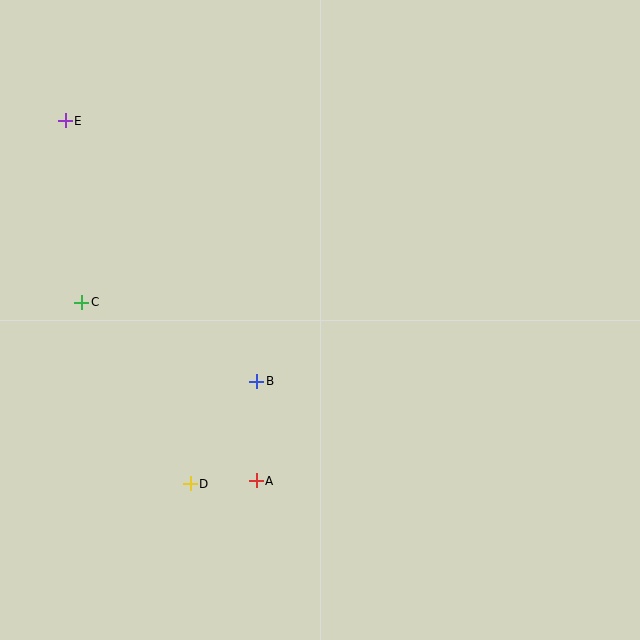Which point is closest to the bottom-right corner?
Point A is closest to the bottom-right corner.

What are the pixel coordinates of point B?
Point B is at (257, 381).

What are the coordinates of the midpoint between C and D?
The midpoint between C and D is at (136, 393).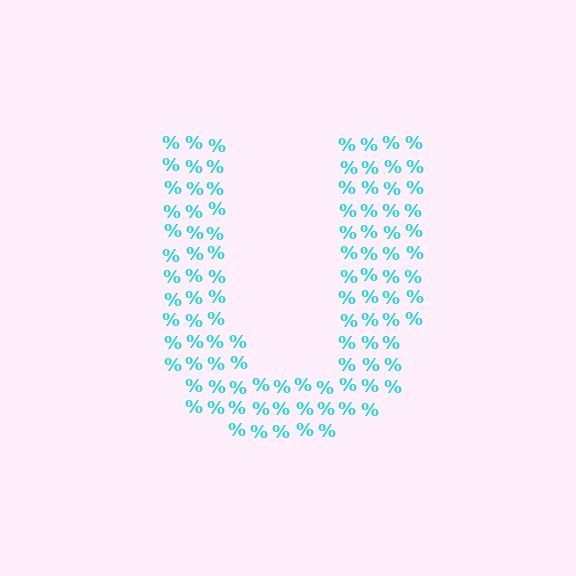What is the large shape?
The large shape is the letter U.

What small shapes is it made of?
It is made of small percent signs.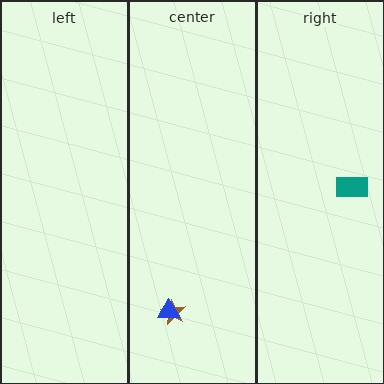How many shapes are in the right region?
1.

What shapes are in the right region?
The teal rectangle.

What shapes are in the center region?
The brown star, the blue triangle.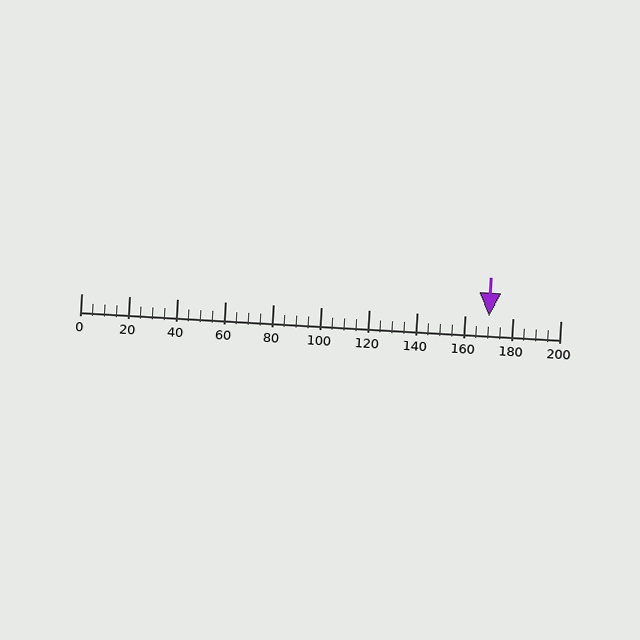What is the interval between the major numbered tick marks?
The major tick marks are spaced 20 units apart.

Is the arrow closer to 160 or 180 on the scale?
The arrow is closer to 180.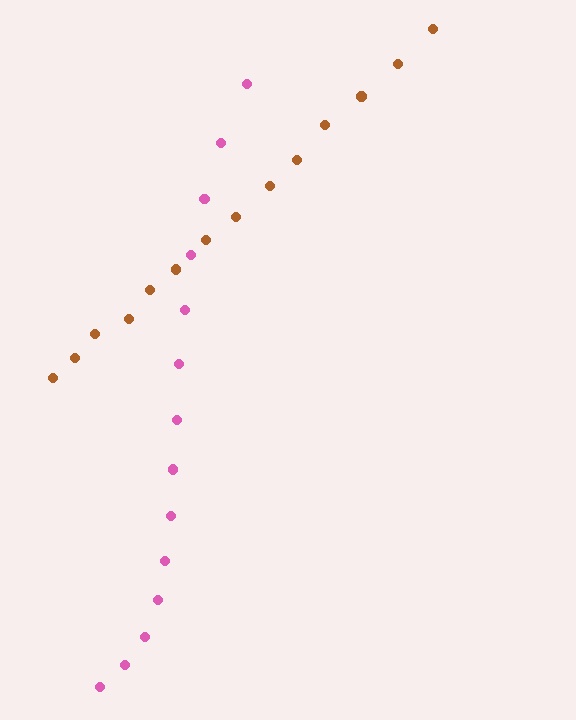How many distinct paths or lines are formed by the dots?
There are 2 distinct paths.